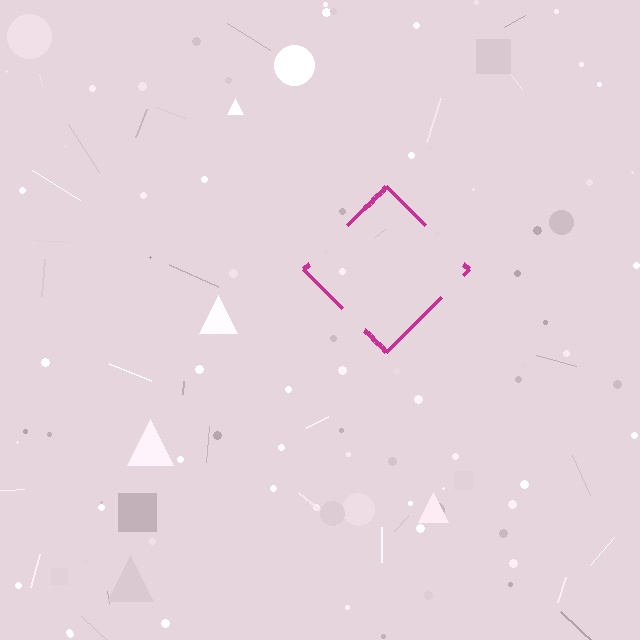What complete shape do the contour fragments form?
The contour fragments form a diamond.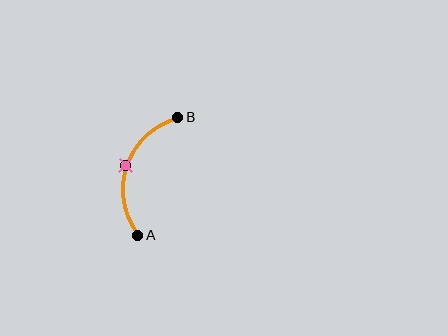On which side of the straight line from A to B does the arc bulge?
The arc bulges to the left of the straight line connecting A and B.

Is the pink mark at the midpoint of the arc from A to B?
Yes. The pink mark lies on the arc at equal arc-length from both A and B — it is the arc midpoint.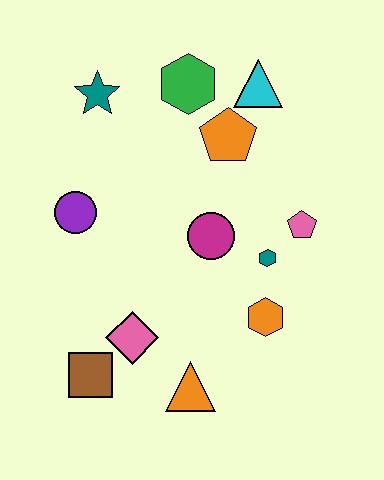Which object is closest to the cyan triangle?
The orange pentagon is closest to the cyan triangle.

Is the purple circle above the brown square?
Yes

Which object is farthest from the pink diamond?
The cyan triangle is farthest from the pink diamond.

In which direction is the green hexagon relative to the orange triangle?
The green hexagon is above the orange triangle.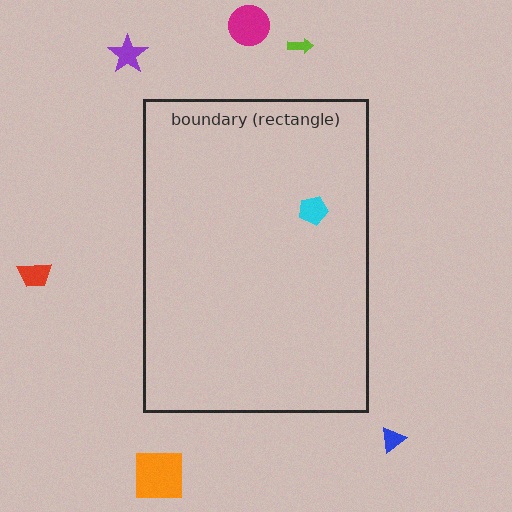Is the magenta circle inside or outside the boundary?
Outside.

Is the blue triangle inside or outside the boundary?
Outside.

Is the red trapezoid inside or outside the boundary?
Outside.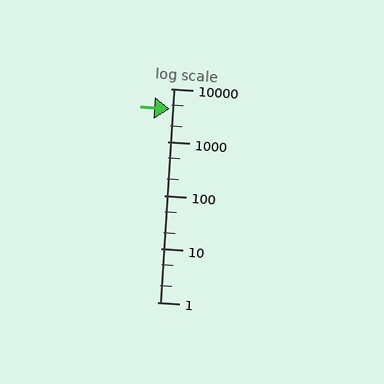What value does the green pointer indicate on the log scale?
The pointer indicates approximately 4200.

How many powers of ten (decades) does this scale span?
The scale spans 4 decades, from 1 to 10000.